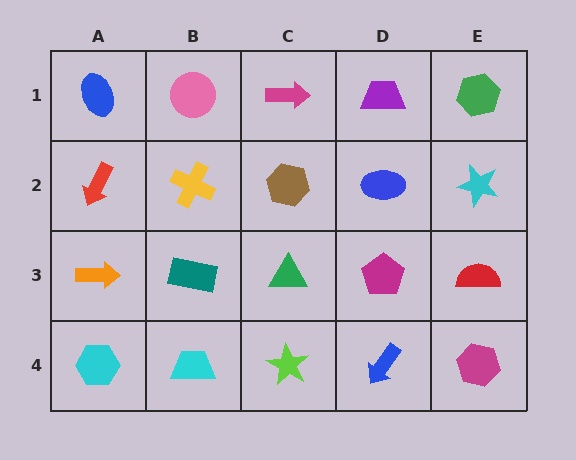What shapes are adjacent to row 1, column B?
A yellow cross (row 2, column B), a blue ellipse (row 1, column A), a magenta arrow (row 1, column C).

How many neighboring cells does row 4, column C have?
3.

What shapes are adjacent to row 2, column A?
A blue ellipse (row 1, column A), an orange arrow (row 3, column A), a yellow cross (row 2, column B).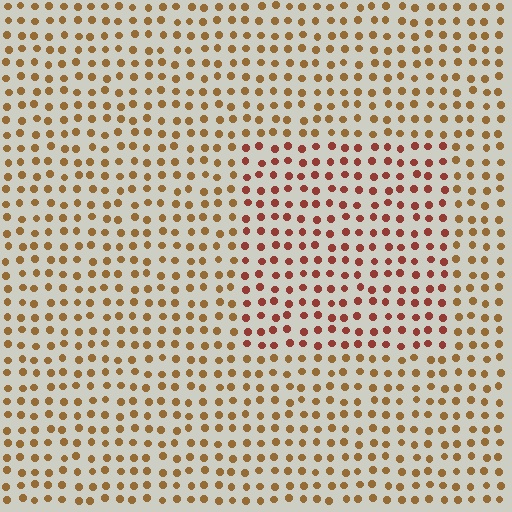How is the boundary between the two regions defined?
The boundary is defined purely by a slight shift in hue (about 31 degrees). Spacing, size, and orientation are identical on both sides.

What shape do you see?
I see a rectangle.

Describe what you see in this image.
The image is filled with small brown elements in a uniform arrangement. A rectangle-shaped region is visible where the elements are tinted to a slightly different hue, forming a subtle color boundary.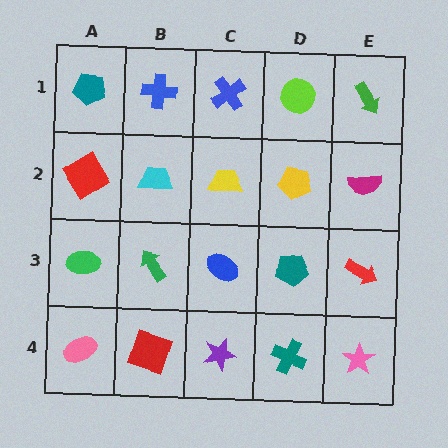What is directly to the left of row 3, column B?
A green ellipse.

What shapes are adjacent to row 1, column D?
A yellow pentagon (row 2, column D), a blue cross (row 1, column C), a green arrow (row 1, column E).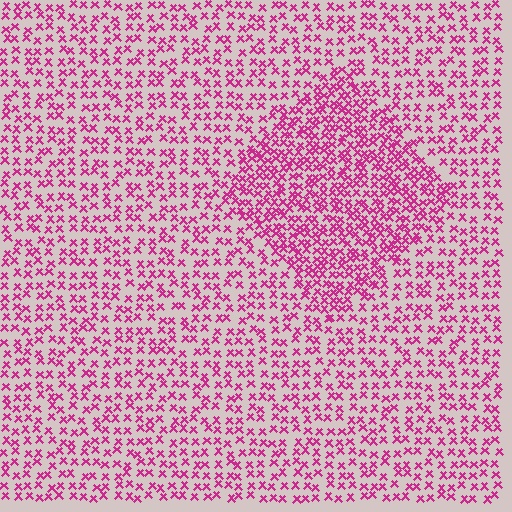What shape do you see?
I see a diamond.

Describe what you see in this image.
The image contains small magenta elements arranged at two different densities. A diamond-shaped region is visible where the elements are more densely packed than the surrounding area.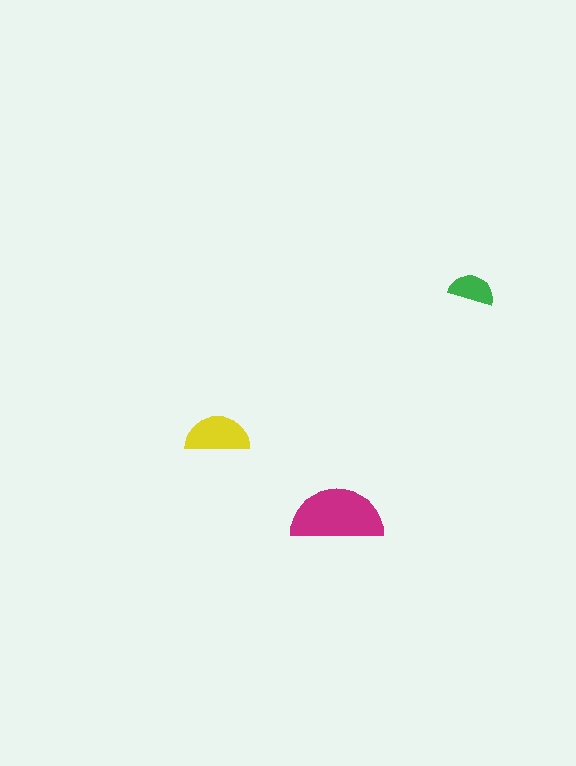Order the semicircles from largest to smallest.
the magenta one, the yellow one, the green one.